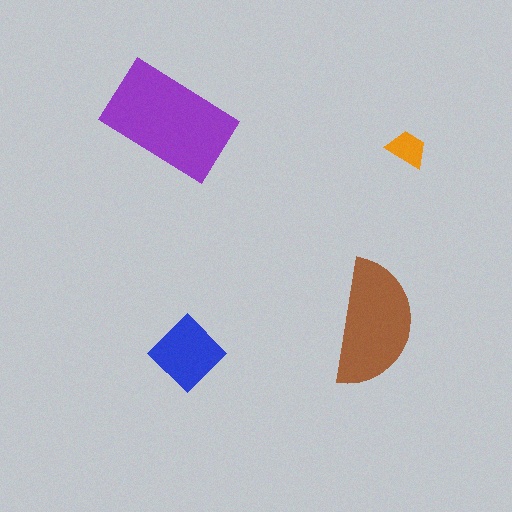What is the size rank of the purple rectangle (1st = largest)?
1st.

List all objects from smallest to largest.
The orange trapezoid, the blue diamond, the brown semicircle, the purple rectangle.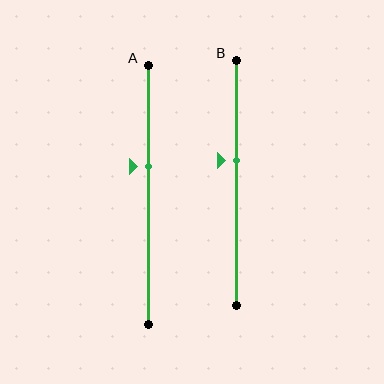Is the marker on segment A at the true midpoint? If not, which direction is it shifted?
No, the marker on segment A is shifted upward by about 11% of the segment length.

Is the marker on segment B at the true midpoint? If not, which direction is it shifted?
No, the marker on segment B is shifted upward by about 9% of the segment length.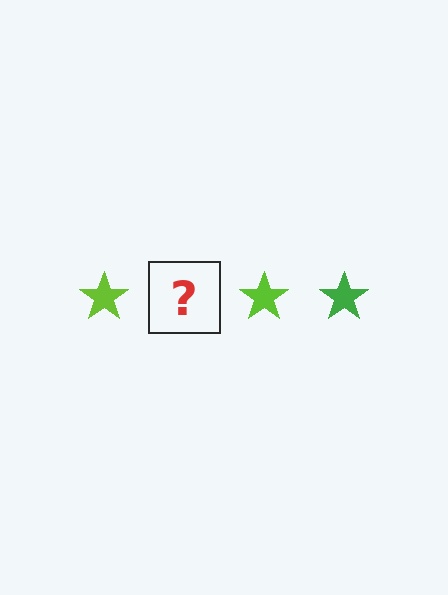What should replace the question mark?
The question mark should be replaced with a green star.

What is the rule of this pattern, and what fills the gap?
The rule is that the pattern cycles through lime, green stars. The gap should be filled with a green star.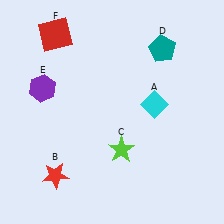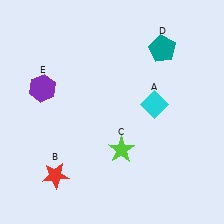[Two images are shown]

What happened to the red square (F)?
The red square (F) was removed in Image 2. It was in the top-left area of Image 1.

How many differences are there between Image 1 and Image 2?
There is 1 difference between the two images.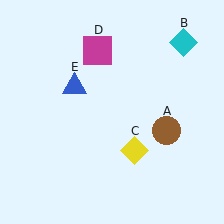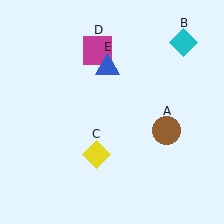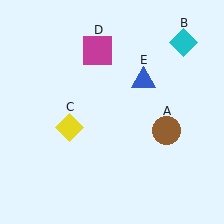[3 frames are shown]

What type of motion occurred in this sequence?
The yellow diamond (object C), blue triangle (object E) rotated clockwise around the center of the scene.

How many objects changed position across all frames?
2 objects changed position: yellow diamond (object C), blue triangle (object E).